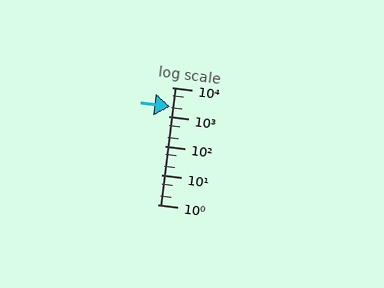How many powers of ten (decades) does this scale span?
The scale spans 4 decades, from 1 to 10000.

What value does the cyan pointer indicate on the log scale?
The pointer indicates approximately 2200.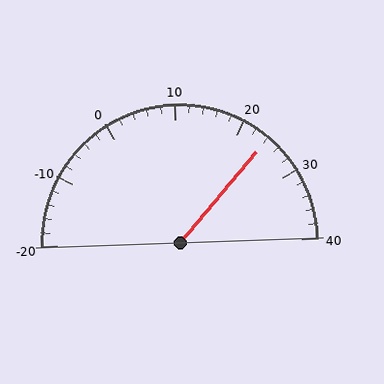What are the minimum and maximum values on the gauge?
The gauge ranges from -20 to 40.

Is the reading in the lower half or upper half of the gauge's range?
The reading is in the upper half of the range (-20 to 40).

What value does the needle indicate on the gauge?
The needle indicates approximately 24.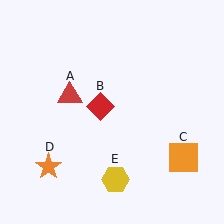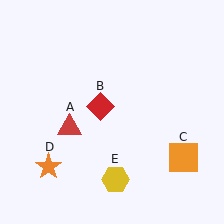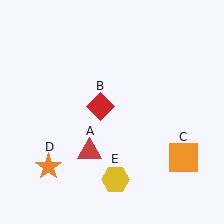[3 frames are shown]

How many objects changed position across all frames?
1 object changed position: red triangle (object A).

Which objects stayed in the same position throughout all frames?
Red diamond (object B) and orange square (object C) and orange star (object D) and yellow hexagon (object E) remained stationary.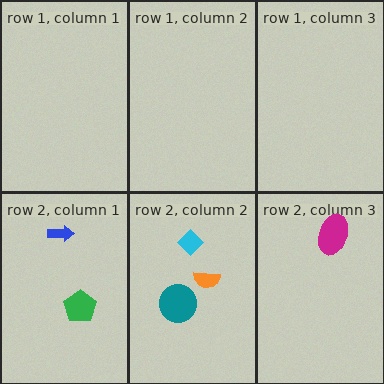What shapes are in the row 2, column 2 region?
The cyan diamond, the teal circle, the orange semicircle.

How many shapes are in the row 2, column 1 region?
2.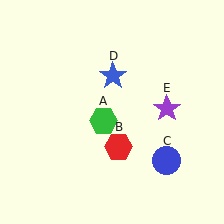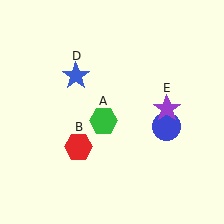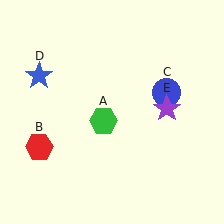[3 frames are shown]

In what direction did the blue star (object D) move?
The blue star (object D) moved left.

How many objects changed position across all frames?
3 objects changed position: red hexagon (object B), blue circle (object C), blue star (object D).